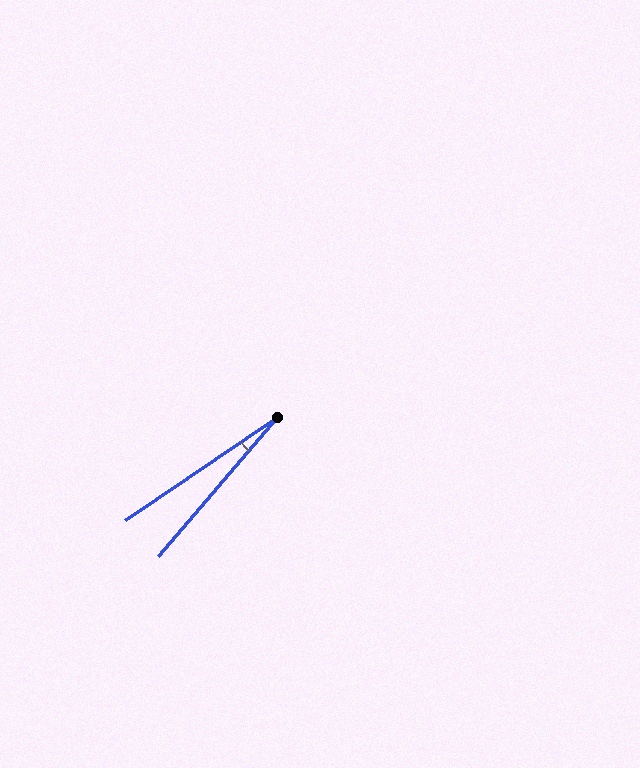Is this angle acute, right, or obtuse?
It is acute.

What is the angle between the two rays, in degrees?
Approximately 15 degrees.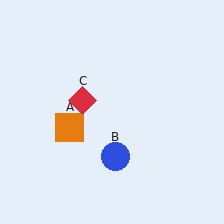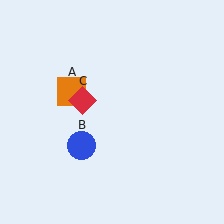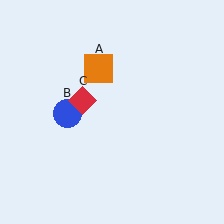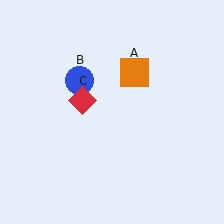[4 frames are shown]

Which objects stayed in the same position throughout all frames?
Red diamond (object C) remained stationary.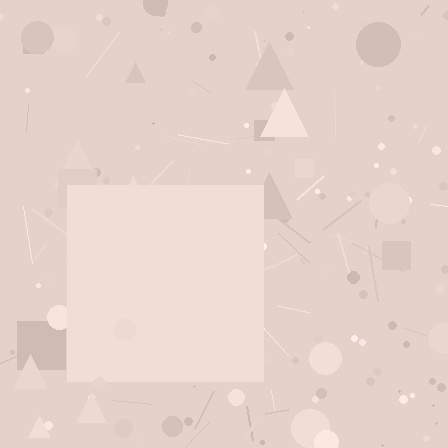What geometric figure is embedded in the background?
A square is embedded in the background.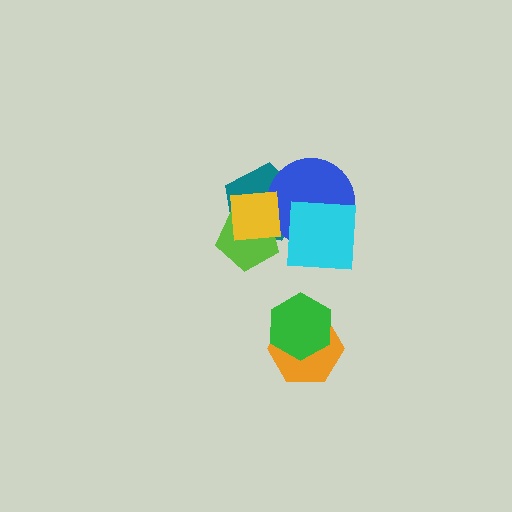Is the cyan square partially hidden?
No, no other shape covers it.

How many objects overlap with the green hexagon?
1 object overlaps with the green hexagon.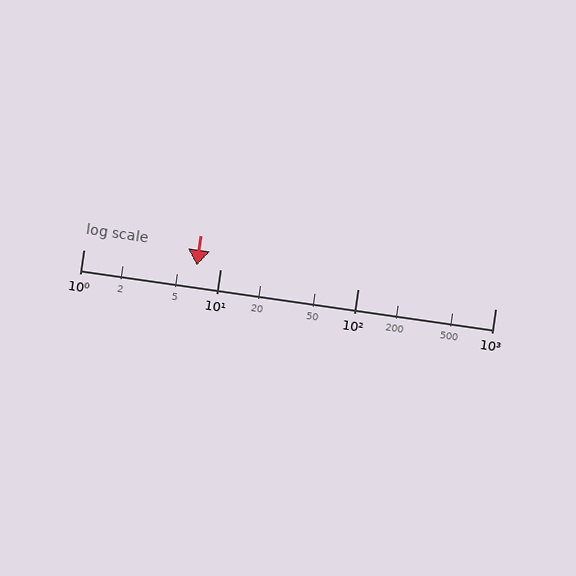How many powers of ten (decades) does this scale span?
The scale spans 3 decades, from 1 to 1000.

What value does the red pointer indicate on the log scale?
The pointer indicates approximately 6.7.